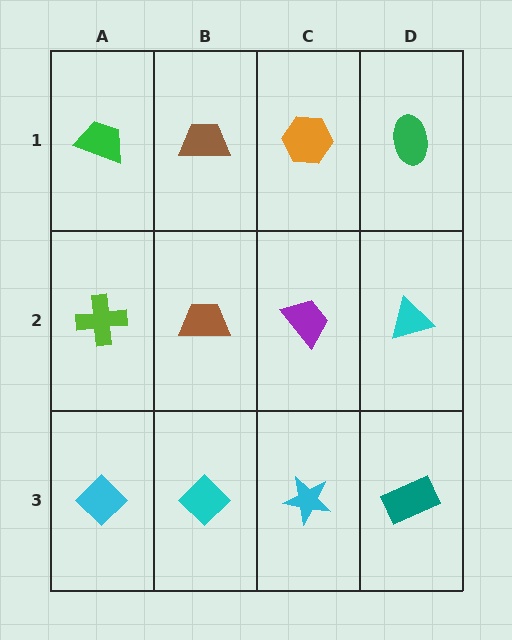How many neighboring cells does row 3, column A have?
2.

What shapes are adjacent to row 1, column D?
A cyan triangle (row 2, column D), an orange hexagon (row 1, column C).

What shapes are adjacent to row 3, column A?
A lime cross (row 2, column A), a cyan diamond (row 3, column B).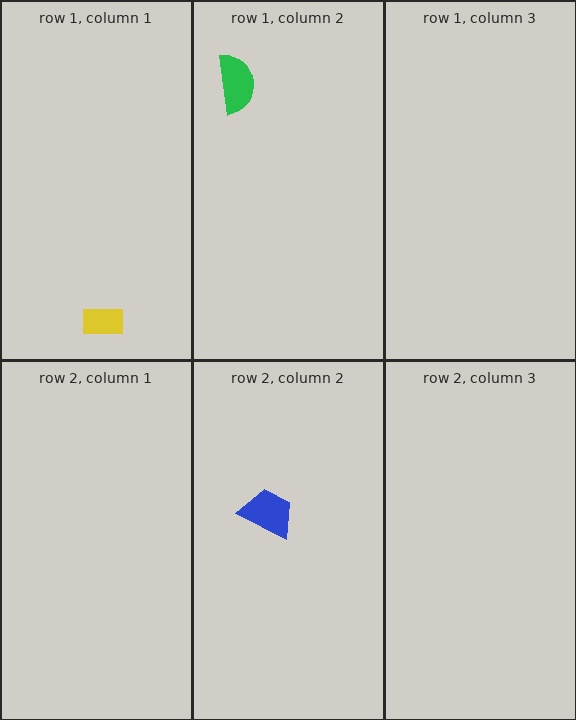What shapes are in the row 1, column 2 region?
The green semicircle.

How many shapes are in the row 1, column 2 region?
1.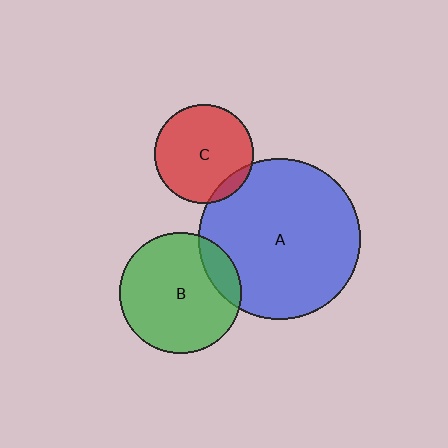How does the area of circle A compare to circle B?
Approximately 1.8 times.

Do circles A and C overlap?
Yes.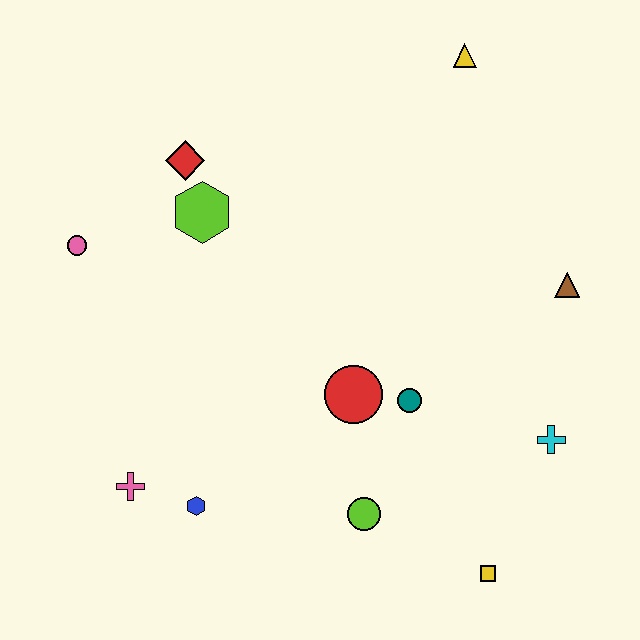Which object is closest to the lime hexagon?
The red diamond is closest to the lime hexagon.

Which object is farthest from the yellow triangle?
The pink cross is farthest from the yellow triangle.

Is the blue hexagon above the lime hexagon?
No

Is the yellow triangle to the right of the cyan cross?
No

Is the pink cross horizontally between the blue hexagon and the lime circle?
No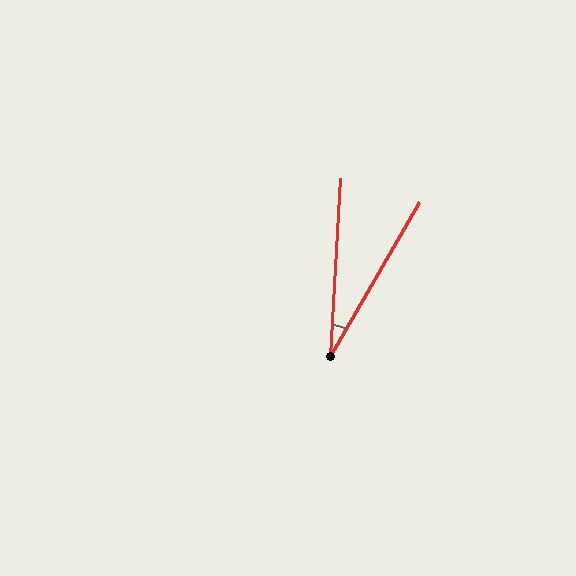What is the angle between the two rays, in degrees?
Approximately 27 degrees.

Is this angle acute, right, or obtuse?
It is acute.